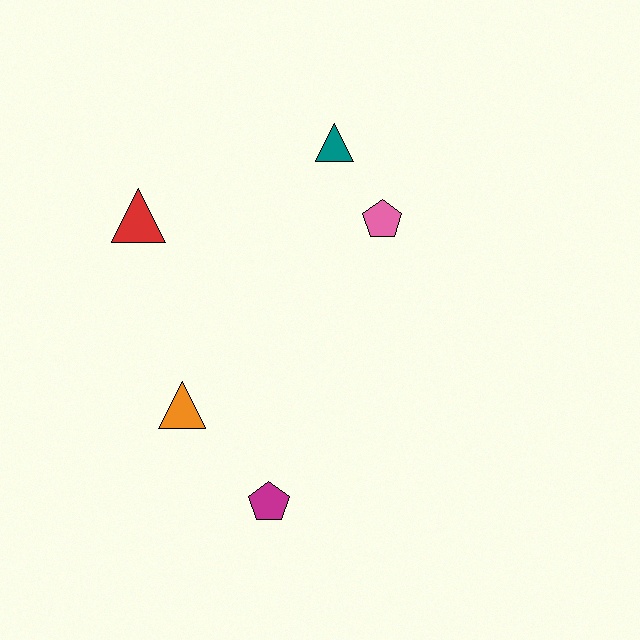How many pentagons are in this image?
There are 2 pentagons.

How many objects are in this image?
There are 5 objects.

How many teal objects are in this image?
There is 1 teal object.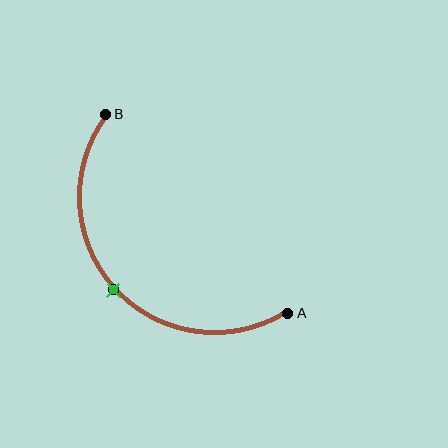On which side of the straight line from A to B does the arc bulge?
The arc bulges below and to the left of the straight line connecting A and B.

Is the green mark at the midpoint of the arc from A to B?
Yes. The green mark lies on the arc at equal arc-length from both A and B — it is the arc midpoint.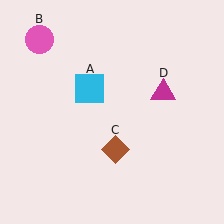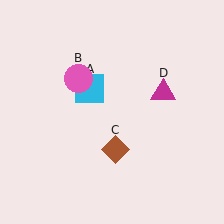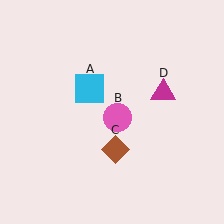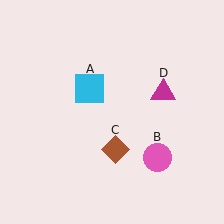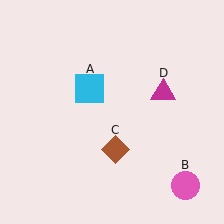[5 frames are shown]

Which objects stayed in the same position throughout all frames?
Cyan square (object A) and brown diamond (object C) and magenta triangle (object D) remained stationary.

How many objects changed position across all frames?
1 object changed position: pink circle (object B).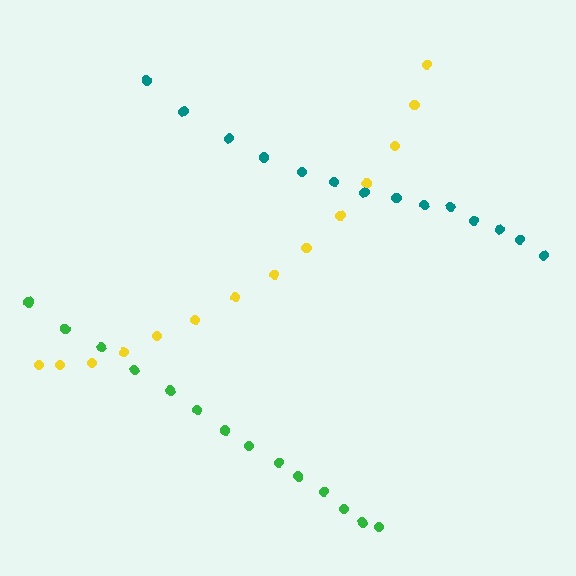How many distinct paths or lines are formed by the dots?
There are 3 distinct paths.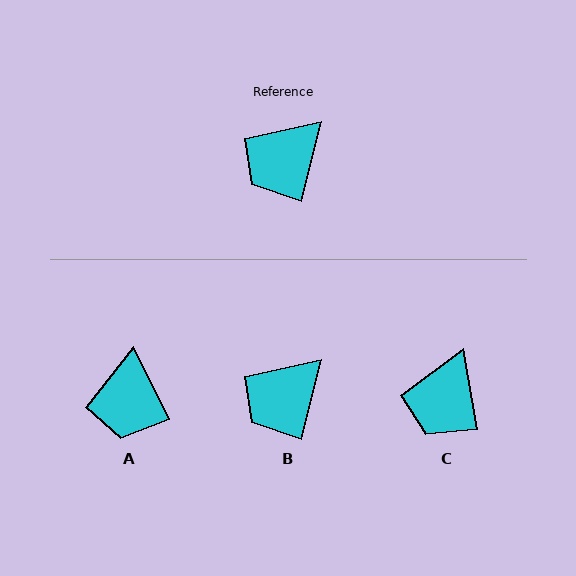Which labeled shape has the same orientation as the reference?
B.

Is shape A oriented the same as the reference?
No, it is off by about 40 degrees.